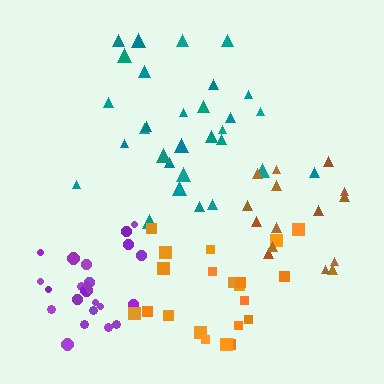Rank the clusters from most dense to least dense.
purple, orange, teal, brown.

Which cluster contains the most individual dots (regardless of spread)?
Teal (30).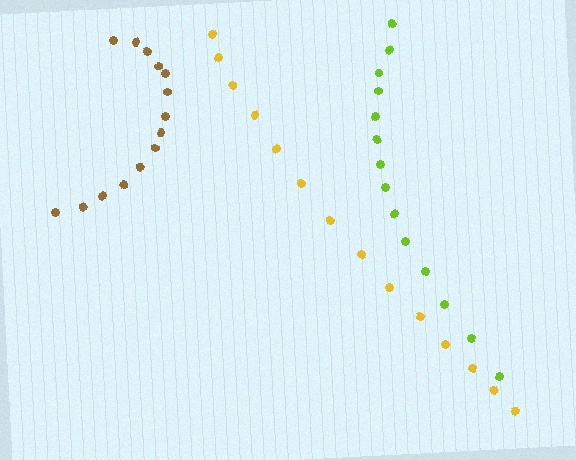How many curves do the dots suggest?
There are 3 distinct paths.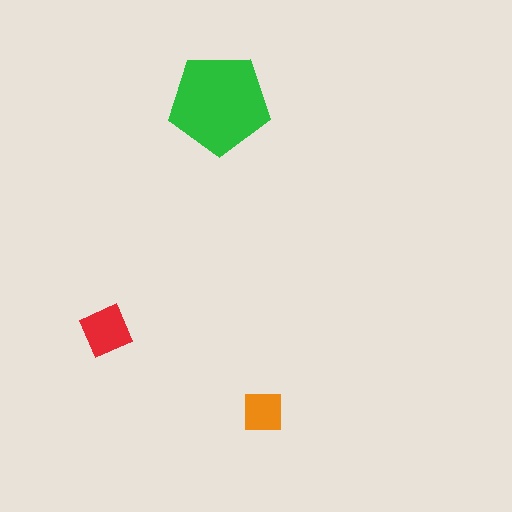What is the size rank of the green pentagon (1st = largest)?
1st.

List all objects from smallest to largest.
The orange square, the red diamond, the green pentagon.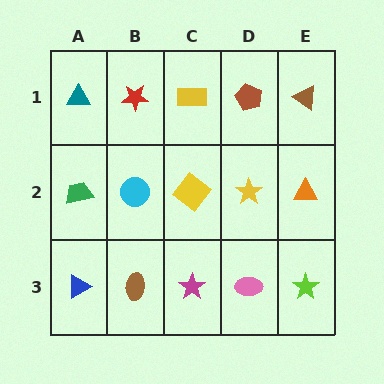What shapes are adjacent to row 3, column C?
A yellow diamond (row 2, column C), a brown ellipse (row 3, column B), a pink ellipse (row 3, column D).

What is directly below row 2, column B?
A brown ellipse.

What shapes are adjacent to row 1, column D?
A yellow star (row 2, column D), a yellow rectangle (row 1, column C), a brown triangle (row 1, column E).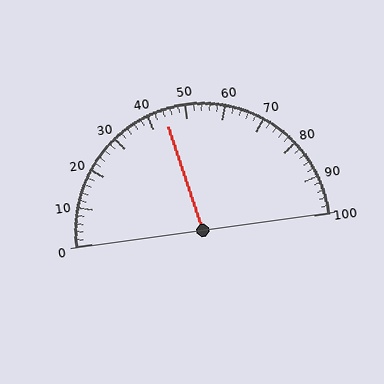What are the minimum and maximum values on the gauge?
The gauge ranges from 0 to 100.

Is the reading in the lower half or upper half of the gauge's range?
The reading is in the lower half of the range (0 to 100).